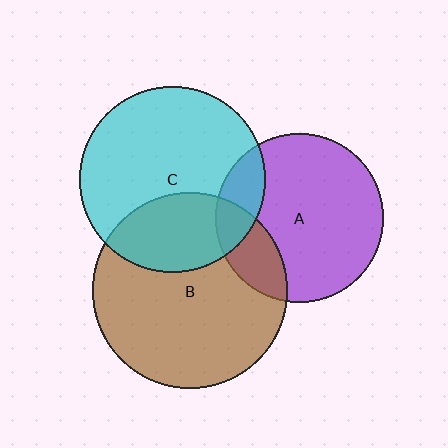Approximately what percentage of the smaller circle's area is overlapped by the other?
Approximately 30%.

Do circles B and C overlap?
Yes.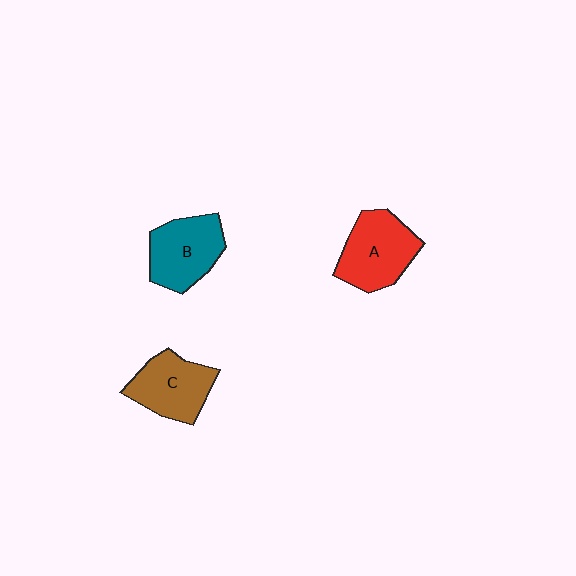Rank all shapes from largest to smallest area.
From largest to smallest: A (red), B (teal), C (brown).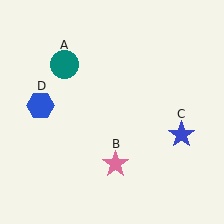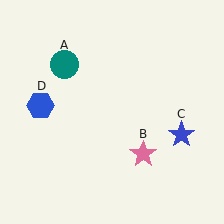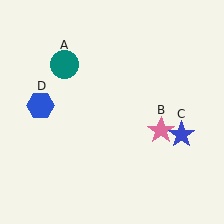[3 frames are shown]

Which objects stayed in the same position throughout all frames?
Teal circle (object A) and blue star (object C) and blue hexagon (object D) remained stationary.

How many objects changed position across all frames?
1 object changed position: pink star (object B).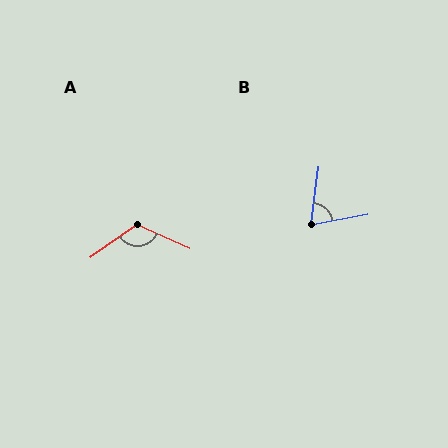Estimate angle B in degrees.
Approximately 72 degrees.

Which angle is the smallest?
B, at approximately 72 degrees.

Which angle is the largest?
A, at approximately 120 degrees.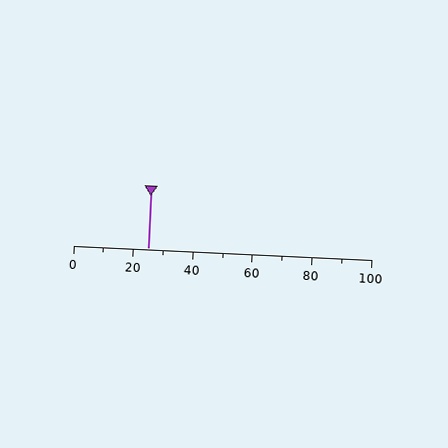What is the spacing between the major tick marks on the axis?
The major ticks are spaced 20 apart.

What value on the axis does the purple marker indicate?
The marker indicates approximately 25.